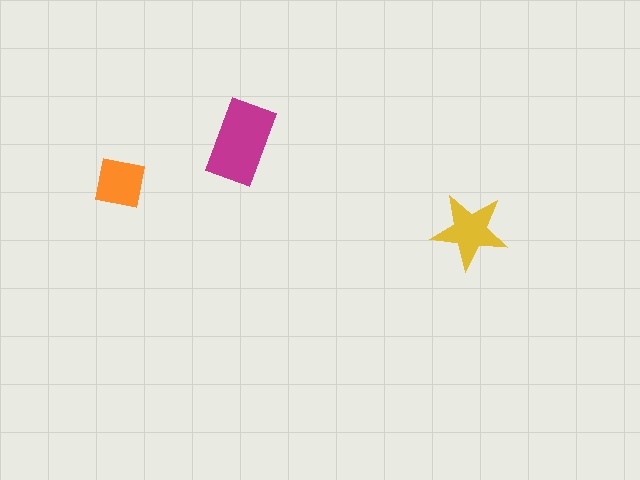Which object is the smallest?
The orange square.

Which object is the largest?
The magenta rectangle.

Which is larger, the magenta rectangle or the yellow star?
The magenta rectangle.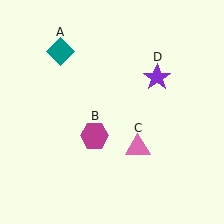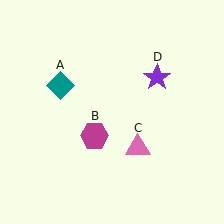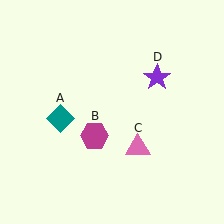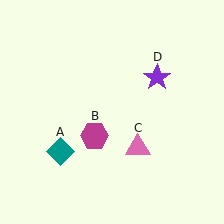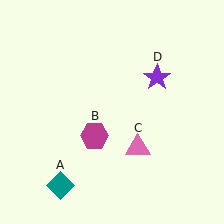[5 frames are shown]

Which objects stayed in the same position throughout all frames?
Magenta hexagon (object B) and pink triangle (object C) and purple star (object D) remained stationary.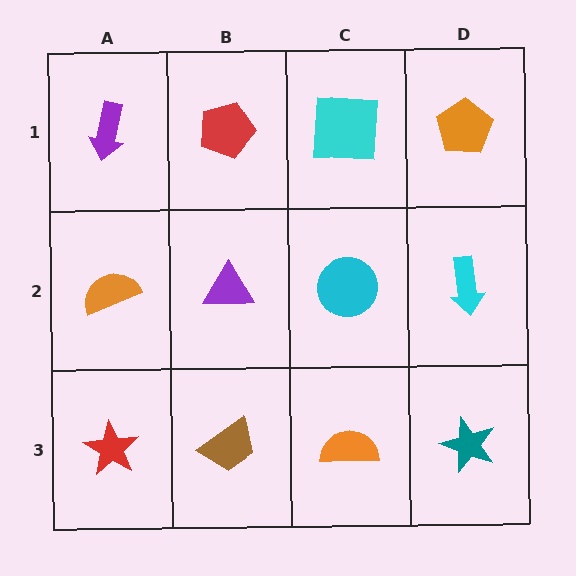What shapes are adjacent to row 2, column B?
A red pentagon (row 1, column B), a brown trapezoid (row 3, column B), an orange semicircle (row 2, column A), a cyan circle (row 2, column C).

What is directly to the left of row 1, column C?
A red pentagon.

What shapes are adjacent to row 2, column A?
A purple arrow (row 1, column A), a red star (row 3, column A), a purple triangle (row 2, column B).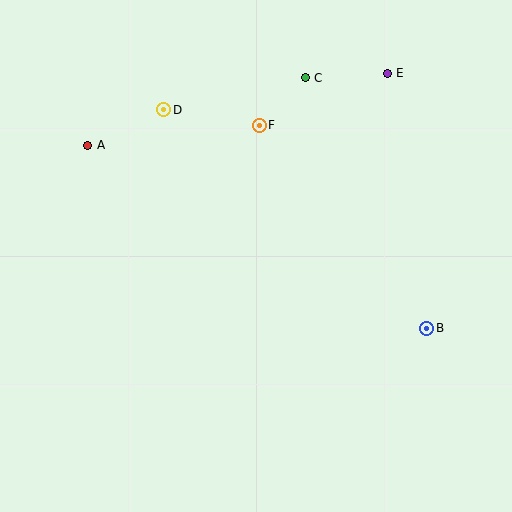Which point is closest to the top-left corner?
Point A is closest to the top-left corner.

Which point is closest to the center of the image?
Point F at (259, 125) is closest to the center.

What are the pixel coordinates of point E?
Point E is at (387, 73).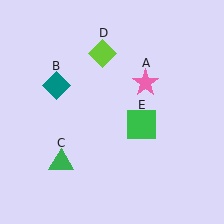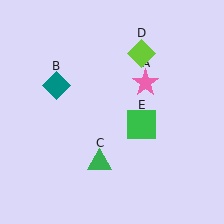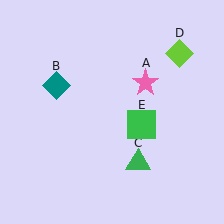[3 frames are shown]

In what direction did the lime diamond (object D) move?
The lime diamond (object D) moved right.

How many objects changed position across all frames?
2 objects changed position: green triangle (object C), lime diamond (object D).